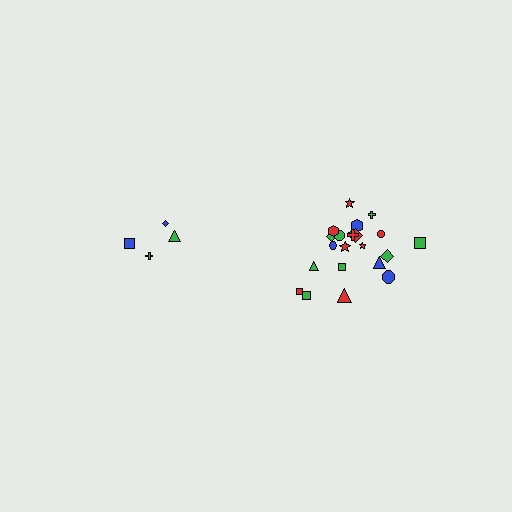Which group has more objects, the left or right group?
The right group.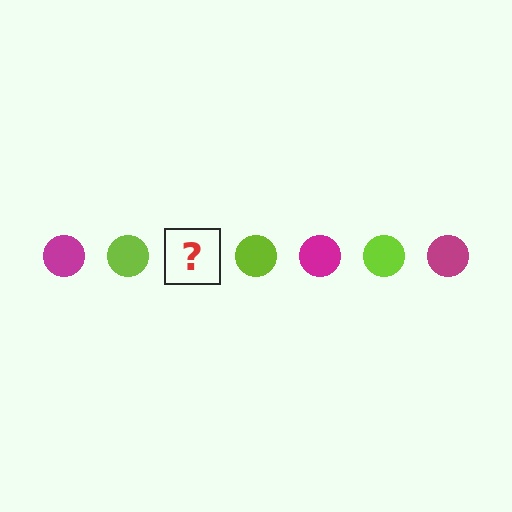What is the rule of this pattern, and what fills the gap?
The rule is that the pattern cycles through magenta, lime circles. The gap should be filled with a magenta circle.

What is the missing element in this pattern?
The missing element is a magenta circle.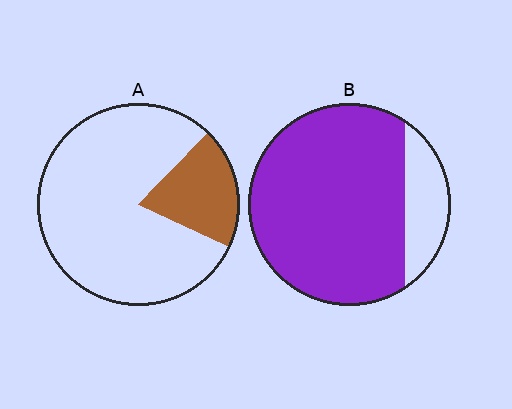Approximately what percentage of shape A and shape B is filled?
A is approximately 20% and B is approximately 85%.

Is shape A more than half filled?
No.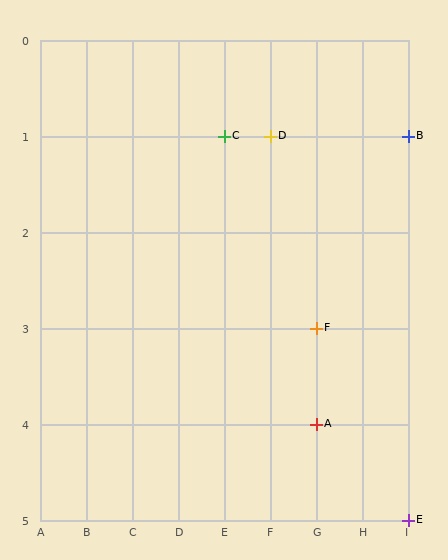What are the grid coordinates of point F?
Point F is at grid coordinates (G, 3).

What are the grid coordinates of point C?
Point C is at grid coordinates (E, 1).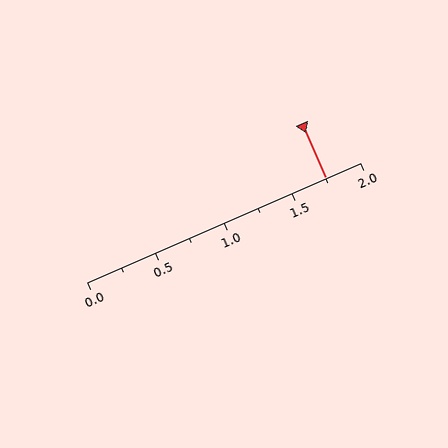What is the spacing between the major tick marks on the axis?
The major ticks are spaced 0.5 apart.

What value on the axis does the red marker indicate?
The marker indicates approximately 1.75.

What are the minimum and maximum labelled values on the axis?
The axis runs from 0.0 to 2.0.